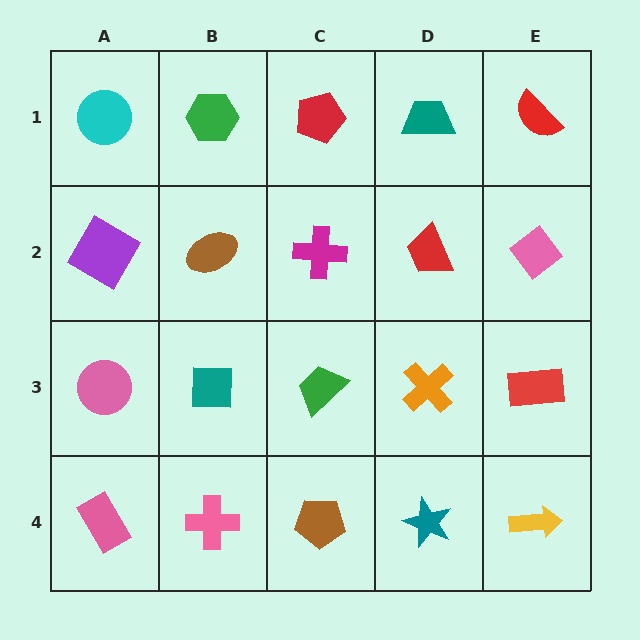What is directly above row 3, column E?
A pink diamond.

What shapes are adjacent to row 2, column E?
A red semicircle (row 1, column E), a red rectangle (row 3, column E), a red trapezoid (row 2, column D).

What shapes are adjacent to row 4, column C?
A green trapezoid (row 3, column C), a pink cross (row 4, column B), a teal star (row 4, column D).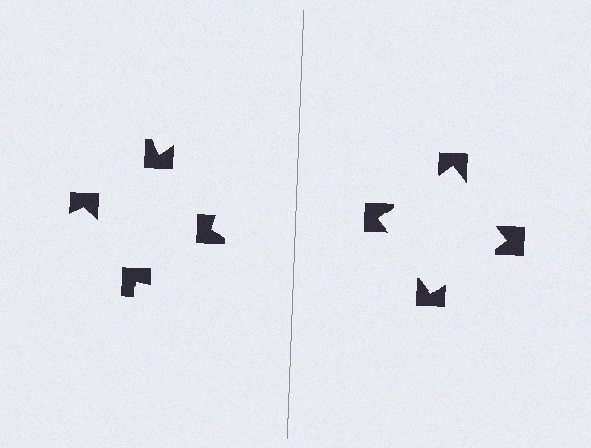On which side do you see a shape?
An illusory square appears on the right side. On the left side the wedge cuts are rotated, so no coherent shape forms.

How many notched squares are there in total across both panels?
8 — 4 on each side.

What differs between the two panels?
The notched squares are positioned identically on both sides; only the wedge orientations differ. On the right they align to a square; on the left they are misaligned.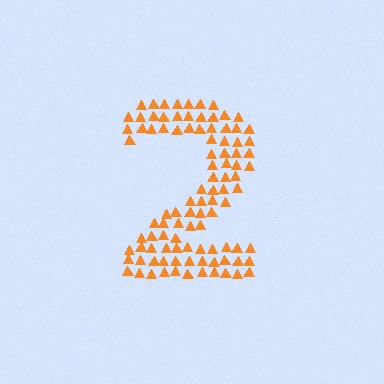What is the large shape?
The large shape is the digit 2.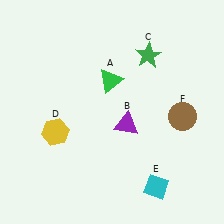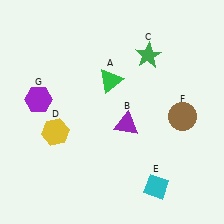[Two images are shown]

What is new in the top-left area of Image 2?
A purple hexagon (G) was added in the top-left area of Image 2.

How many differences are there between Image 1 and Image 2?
There is 1 difference between the two images.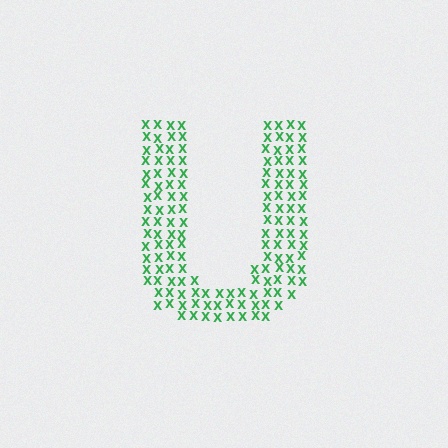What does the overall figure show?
The overall figure shows the letter U.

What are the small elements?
The small elements are letter X's.